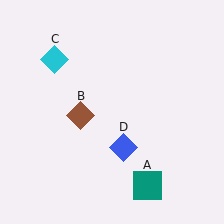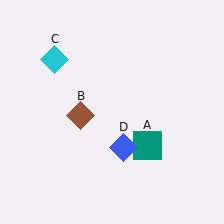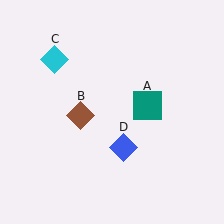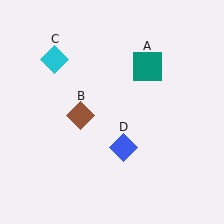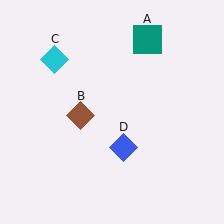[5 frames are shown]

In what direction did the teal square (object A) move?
The teal square (object A) moved up.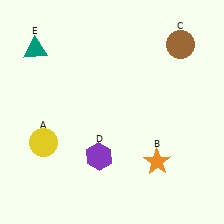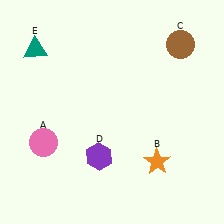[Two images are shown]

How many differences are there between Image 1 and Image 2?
There is 1 difference between the two images.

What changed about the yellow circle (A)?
In Image 1, A is yellow. In Image 2, it changed to pink.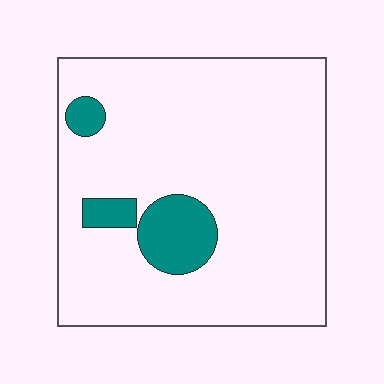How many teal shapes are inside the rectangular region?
3.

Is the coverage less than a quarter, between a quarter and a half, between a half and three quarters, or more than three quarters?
Less than a quarter.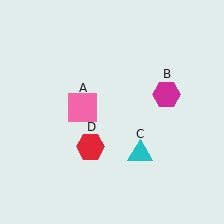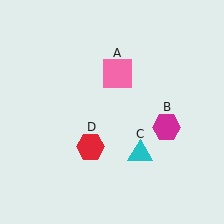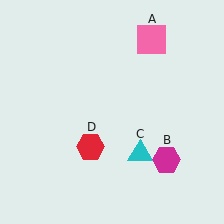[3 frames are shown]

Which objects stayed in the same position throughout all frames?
Cyan triangle (object C) and red hexagon (object D) remained stationary.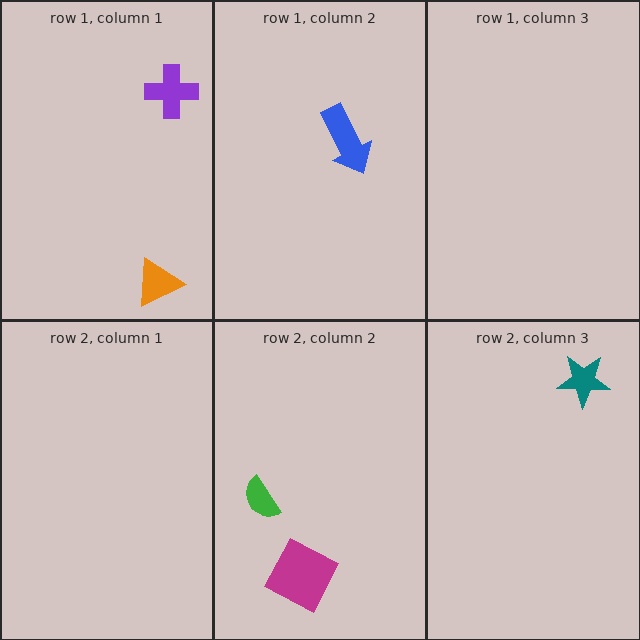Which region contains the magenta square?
The row 2, column 2 region.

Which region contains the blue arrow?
The row 1, column 2 region.